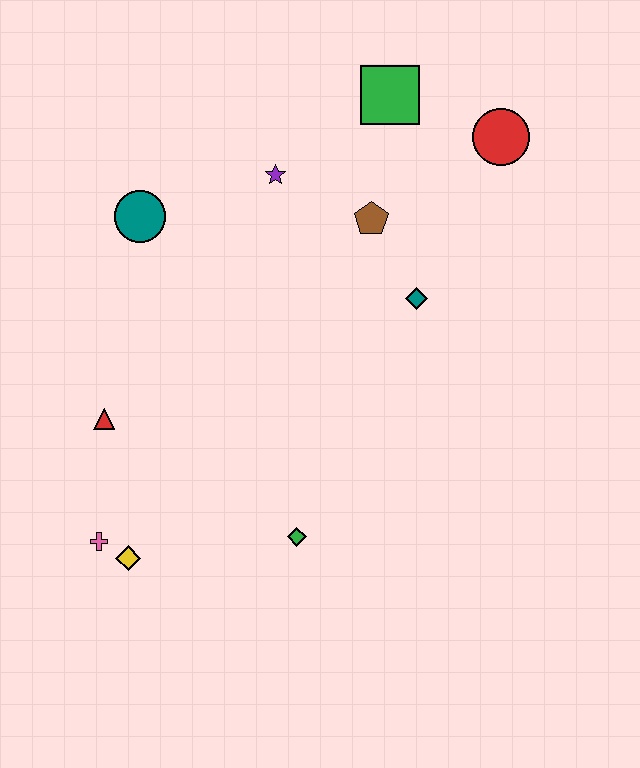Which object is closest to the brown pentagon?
The teal diamond is closest to the brown pentagon.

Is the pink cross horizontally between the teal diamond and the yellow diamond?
No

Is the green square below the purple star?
No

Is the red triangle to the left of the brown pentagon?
Yes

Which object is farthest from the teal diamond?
The pink cross is farthest from the teal diamond.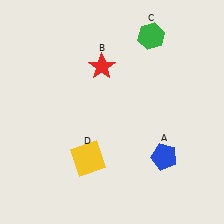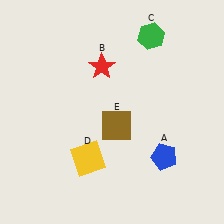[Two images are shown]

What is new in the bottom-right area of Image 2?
A brown square (E) was added in the bottom-right area of Image 2.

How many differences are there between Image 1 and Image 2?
There is 1 difference between the two images.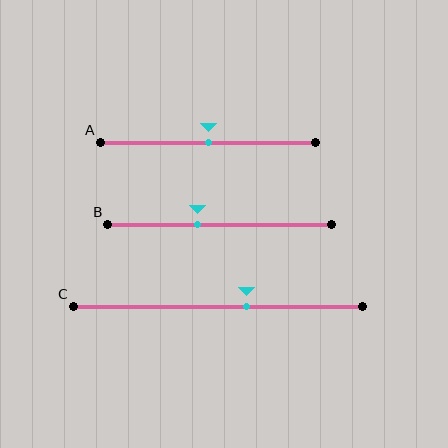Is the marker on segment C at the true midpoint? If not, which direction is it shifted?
No, the marker on segment C is shifted to the right by about 10% of the segment length.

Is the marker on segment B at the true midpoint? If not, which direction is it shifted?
No, the marker on segment B is shifted to the left by about 10% of the segment length.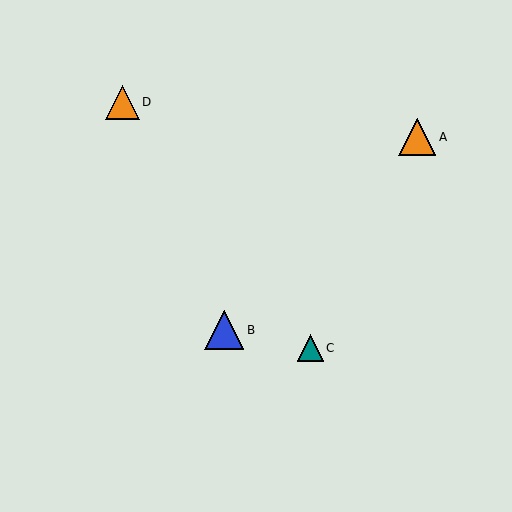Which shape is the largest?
The blue triangle (labeled B) is the largest.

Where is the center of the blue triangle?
The center of the blue triangle is at (224, 330).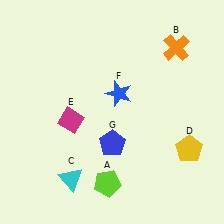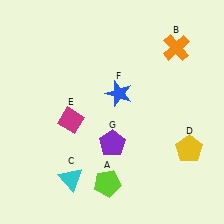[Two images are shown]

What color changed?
The pentagon (G) changed from blue in Image 1 to purple in Image 2.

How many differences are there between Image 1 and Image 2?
There is 1 difference between the two images.